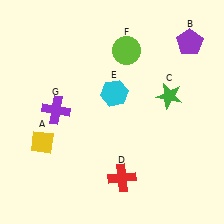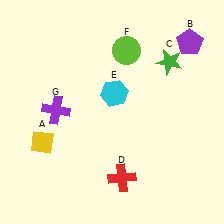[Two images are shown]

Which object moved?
The green star (C) moved up.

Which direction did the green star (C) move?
The green star (C) moved up.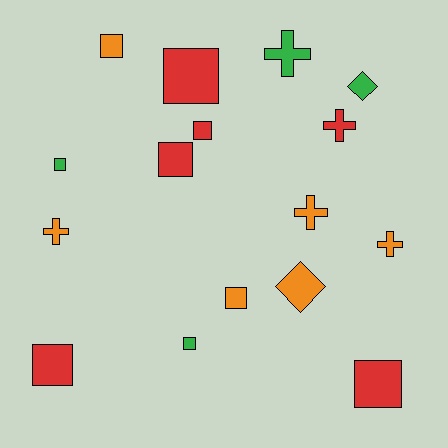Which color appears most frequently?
Red, with 6 objects.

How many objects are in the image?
There are 16 objects.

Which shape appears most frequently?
Square, with 9 objects.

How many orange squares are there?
There are 2 orange squares.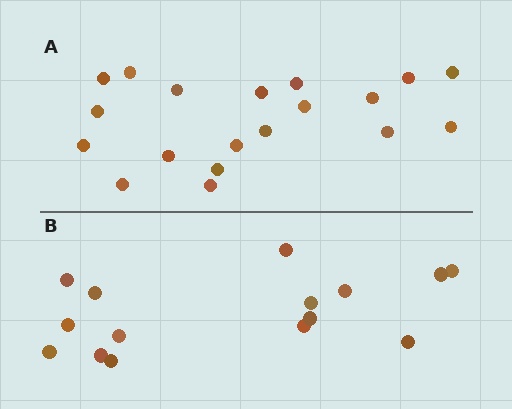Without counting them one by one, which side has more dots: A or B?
Region A (the top region) has more dots.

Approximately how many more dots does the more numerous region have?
Region A has about 4 more dots than region B.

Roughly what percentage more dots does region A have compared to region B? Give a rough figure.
About 25% more.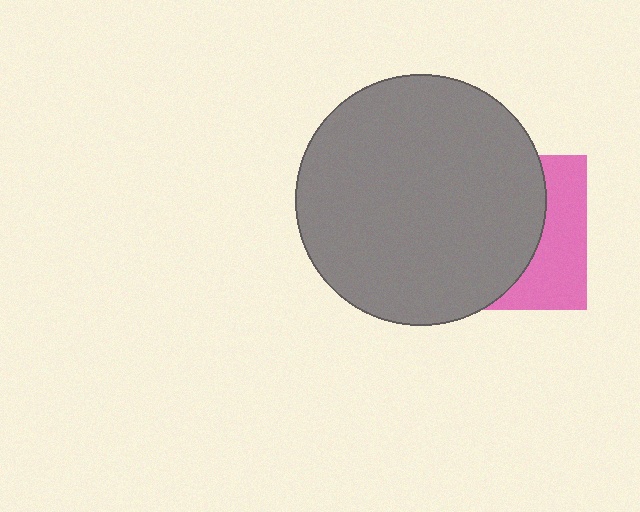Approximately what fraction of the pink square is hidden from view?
Roughly 65% of the pink square is hidden behind the gray circle.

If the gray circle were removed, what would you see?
You would see the complete pink square.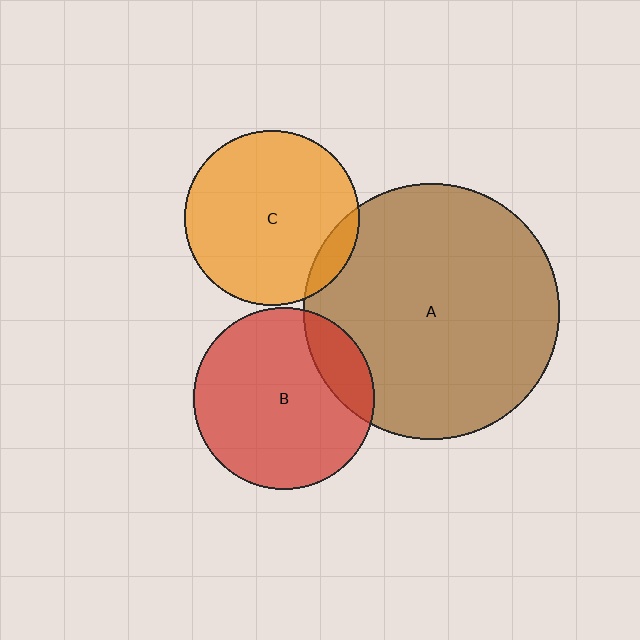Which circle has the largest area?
Circle A (brown).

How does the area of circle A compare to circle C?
Approximately 2.1 times.